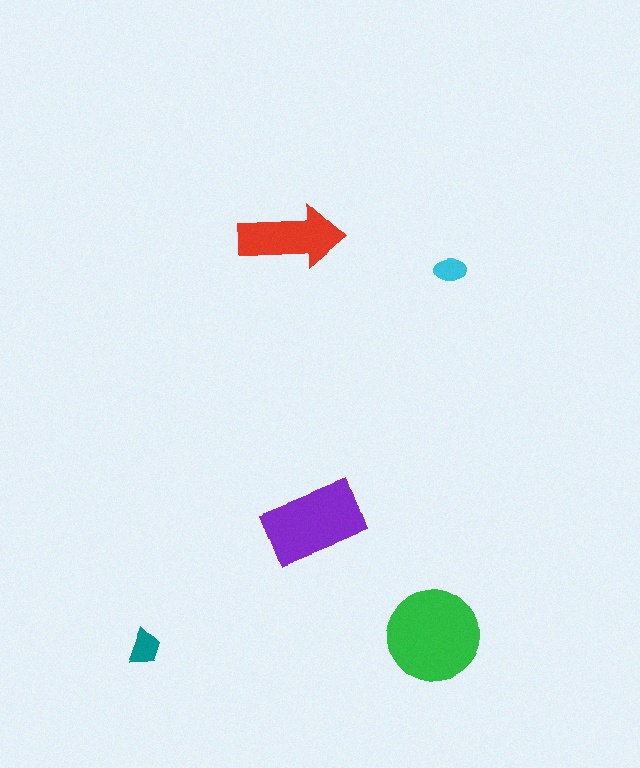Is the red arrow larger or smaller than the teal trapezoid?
Larger.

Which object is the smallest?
The cyan ellipse.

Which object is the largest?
The green circle.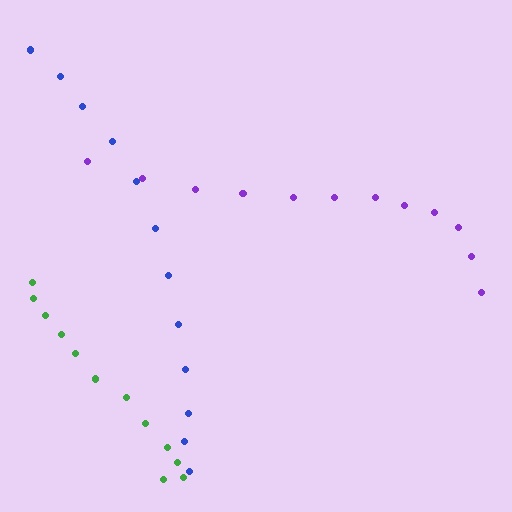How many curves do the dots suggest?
There are 3 distinct paths.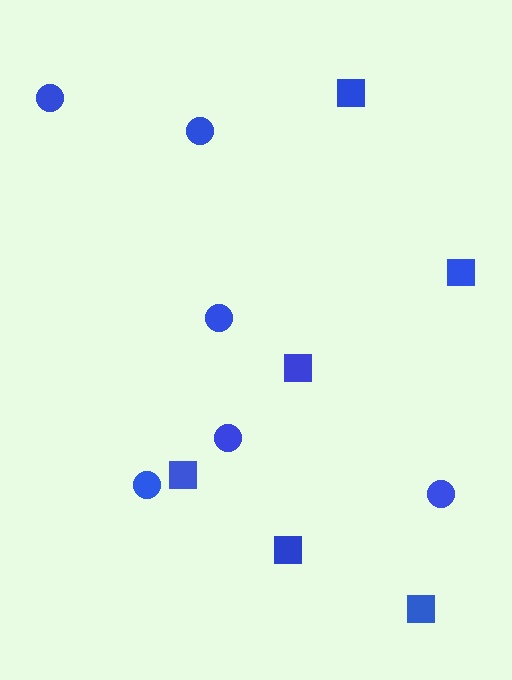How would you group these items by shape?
There are 2 groups: one group of circles (6) and one group of squares (6).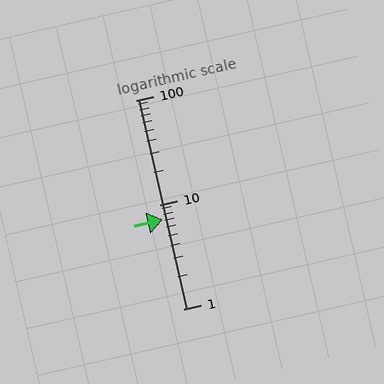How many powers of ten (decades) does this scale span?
The scale spans 2 decades, from 1 to 100.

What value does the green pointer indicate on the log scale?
The pointer indicates approximately 7.2.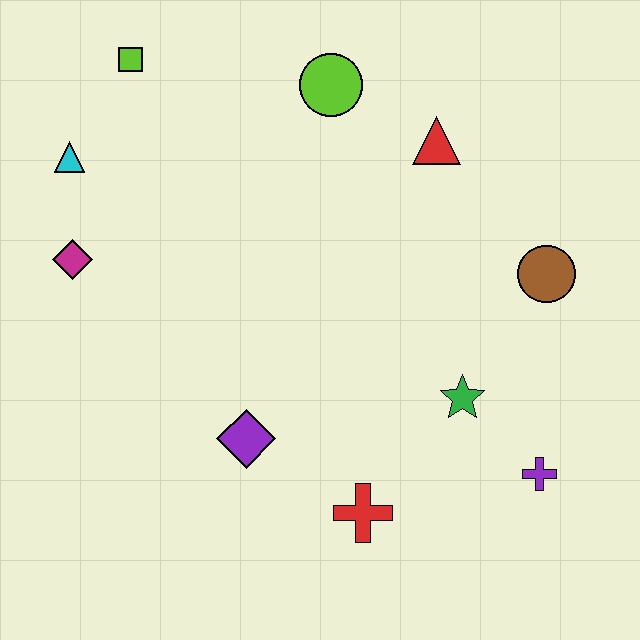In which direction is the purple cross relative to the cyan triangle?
The purple cross is to the right of the cyan triangle.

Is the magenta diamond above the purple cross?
Yes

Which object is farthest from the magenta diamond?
The purple cross is farthest from the magenta diamond.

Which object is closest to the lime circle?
The red triangle is closest to the lime circle.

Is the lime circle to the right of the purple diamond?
Yes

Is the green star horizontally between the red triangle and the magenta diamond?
No